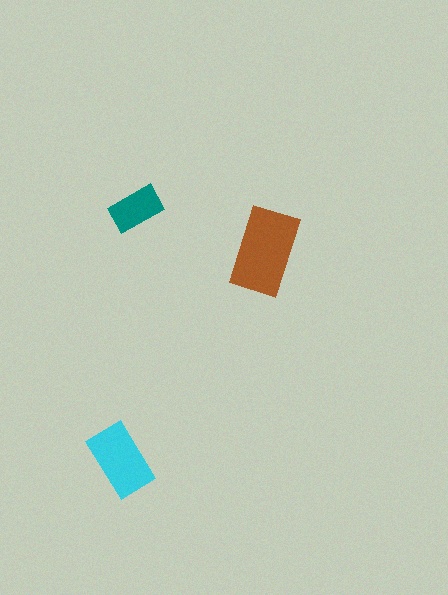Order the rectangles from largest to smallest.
the brown one, the cyan one, the teal one.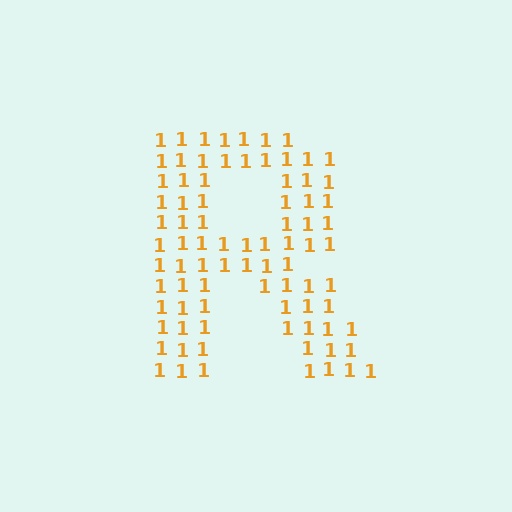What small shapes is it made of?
It is made of small digit 1's.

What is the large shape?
The large shape is the letter R.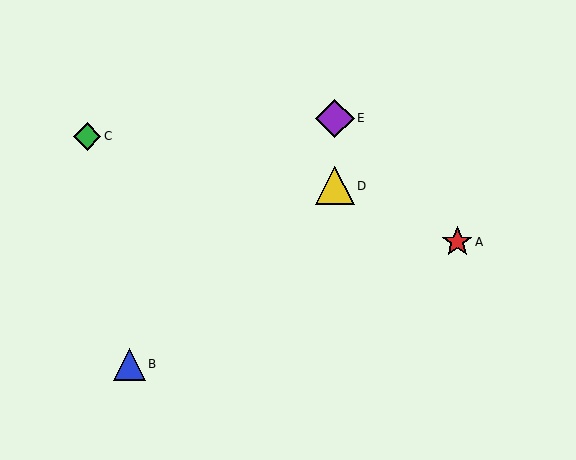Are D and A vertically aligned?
No, D is at x≈335 and A is at x≈457.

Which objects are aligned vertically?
Objects D, E are aligned vertically.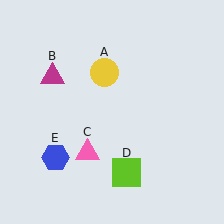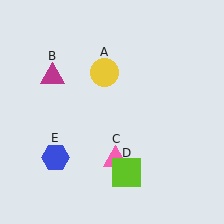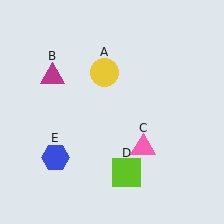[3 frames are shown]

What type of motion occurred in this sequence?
The pink triangle (object C) rotated counterclockwise around the center of the scene.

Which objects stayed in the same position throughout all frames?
Yellow circle (object A) and magenta triangle (object B) and lime square (object D) and blue hexagon (object E) remained stationary.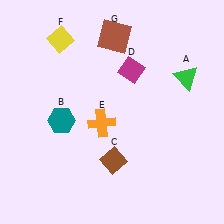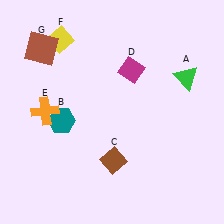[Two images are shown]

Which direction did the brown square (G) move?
The brown square (G) moved left.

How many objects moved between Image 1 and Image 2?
2 objects moved between the two images.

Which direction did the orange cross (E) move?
The orange cross (E) moved left.